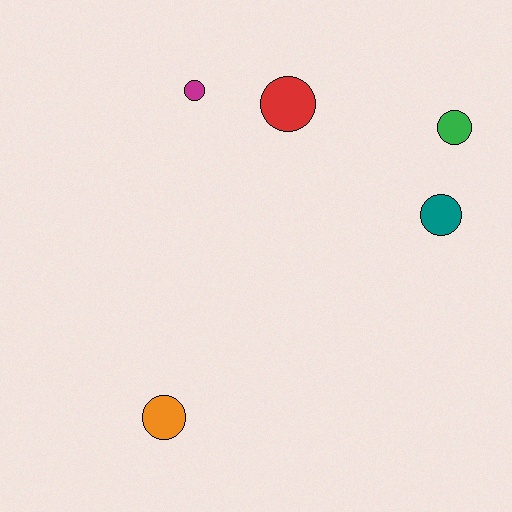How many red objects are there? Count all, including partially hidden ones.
There is 1 red object.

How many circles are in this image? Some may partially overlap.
There are 5 circles.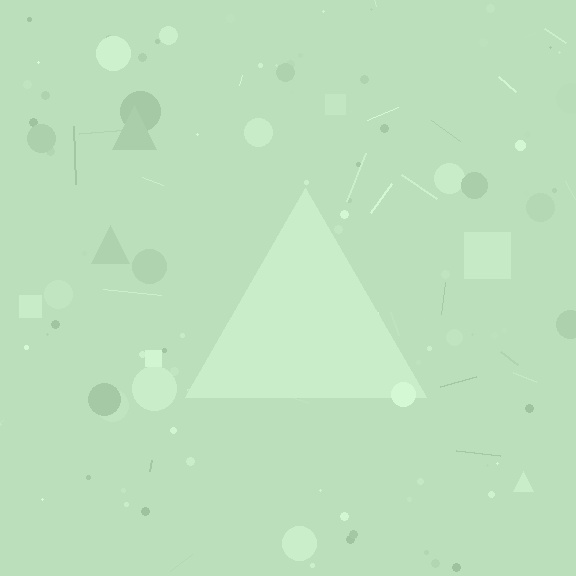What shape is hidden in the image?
A triangle is hidden in the image.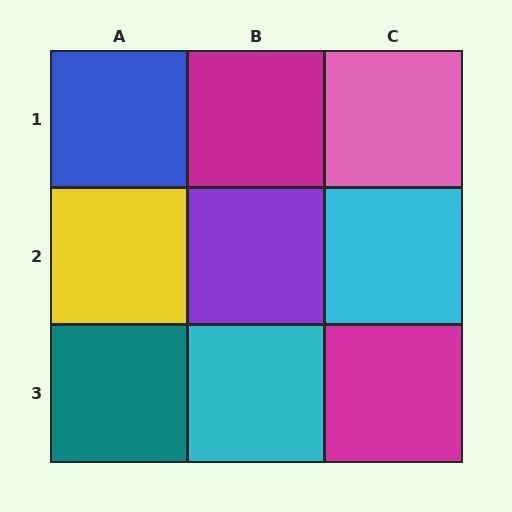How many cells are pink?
1 cell is pink.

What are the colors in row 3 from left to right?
Teal, cyan, magenta.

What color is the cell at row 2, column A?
Yellow.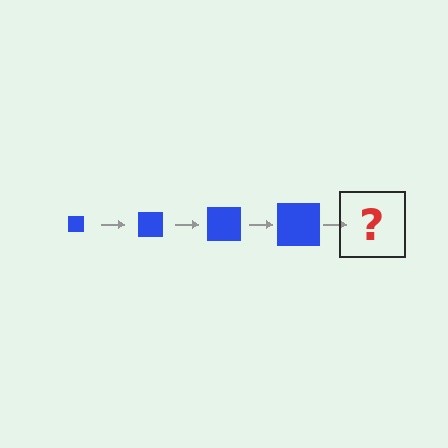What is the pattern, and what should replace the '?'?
The pattern is that the square gets progressively larger each step. The '?' should be a blue square, larger than the previous one.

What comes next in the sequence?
The next element should be a blue square, larger than the previous one.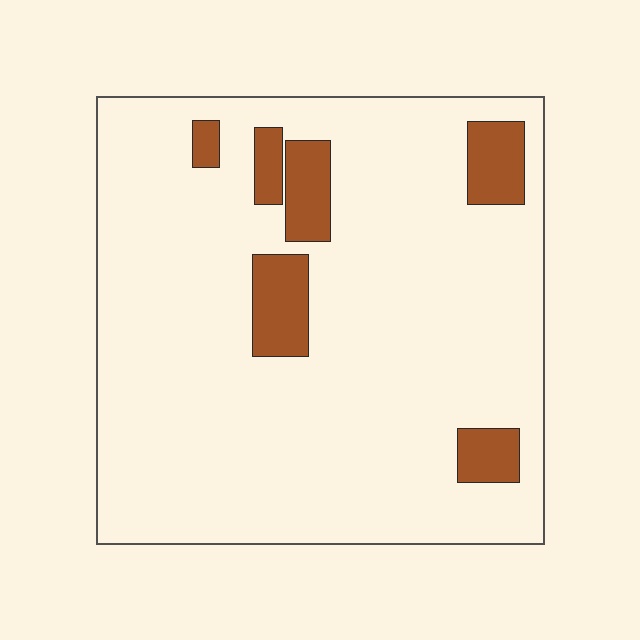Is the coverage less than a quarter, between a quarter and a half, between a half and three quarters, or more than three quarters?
Less than a quarter.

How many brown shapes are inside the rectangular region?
6.